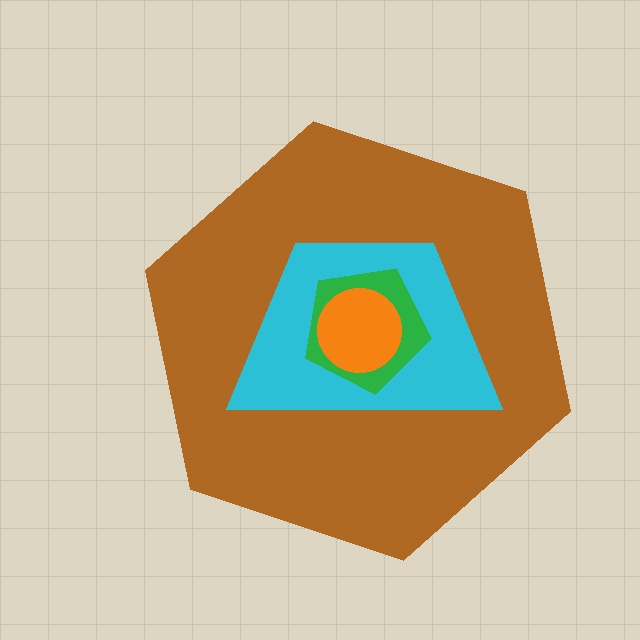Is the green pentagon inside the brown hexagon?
Yes.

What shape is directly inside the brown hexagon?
The cyan trapezoid.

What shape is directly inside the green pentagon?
The orange circle.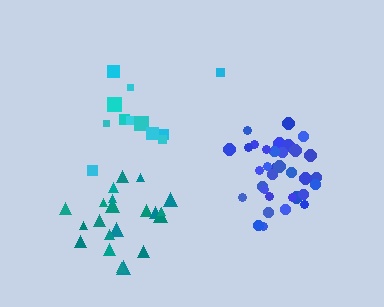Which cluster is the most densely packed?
Blue.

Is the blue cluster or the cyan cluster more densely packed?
Blue.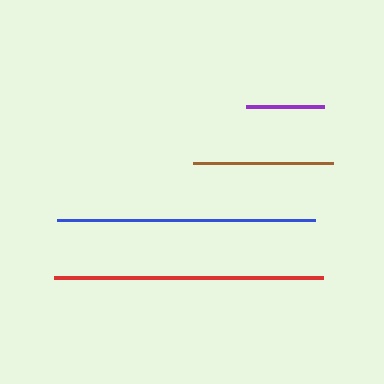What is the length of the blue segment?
The blue segment is approximately 258 pixels long.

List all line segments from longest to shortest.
From longest to shortest: red, blue, brown, purple.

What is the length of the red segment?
The red segment is approximately 269 pixels long.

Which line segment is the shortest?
The purple line is the shortest at approximately 77 pixels.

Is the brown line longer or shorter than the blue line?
The blue line is longer than the brown line.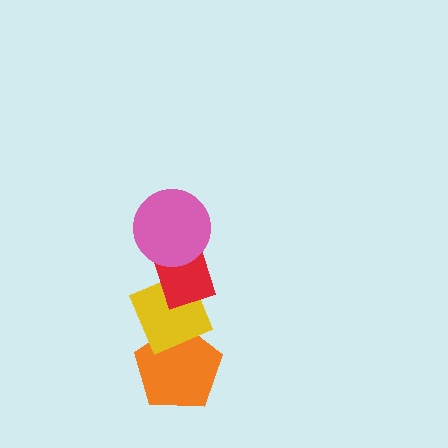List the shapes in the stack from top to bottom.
From top to bottom: the pink circle, the red rectangle, the yellow diamond, the orange pentagon.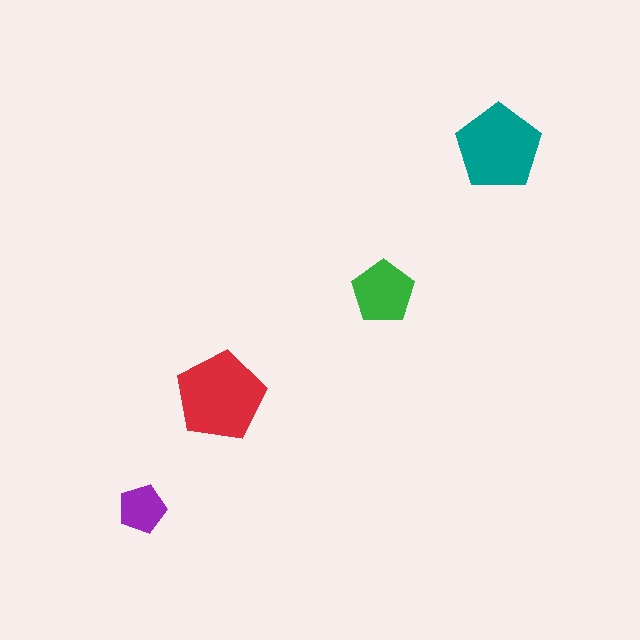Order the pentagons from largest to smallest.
the red one, the teal one, the green one, the purple one.